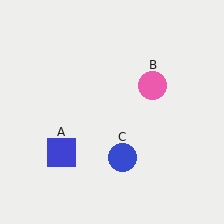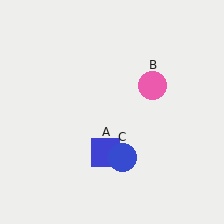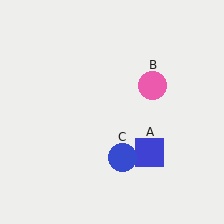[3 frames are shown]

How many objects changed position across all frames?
1 object changed position: blue square (object A).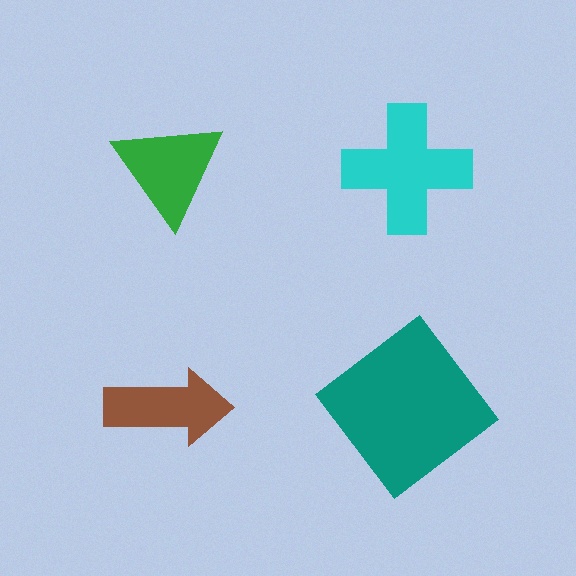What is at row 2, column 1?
A brown arrow.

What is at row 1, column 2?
A cyan cross.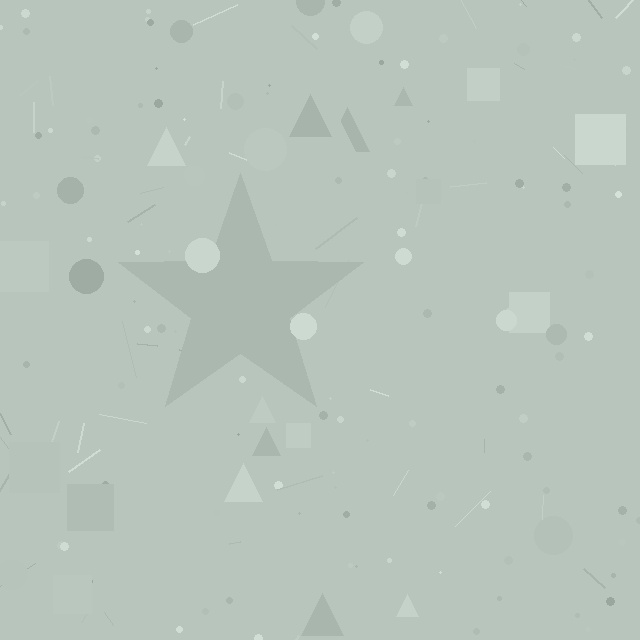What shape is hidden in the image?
A star is hidden in the image.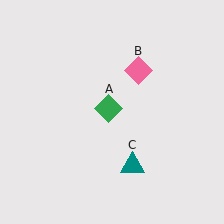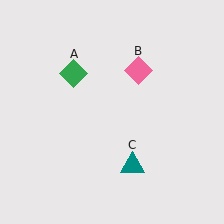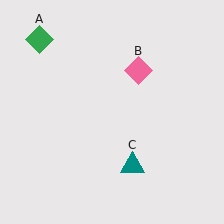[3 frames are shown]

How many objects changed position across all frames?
1 object changed position: green diamond (object A).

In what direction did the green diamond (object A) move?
The green diamond (object A) moved up and to the left.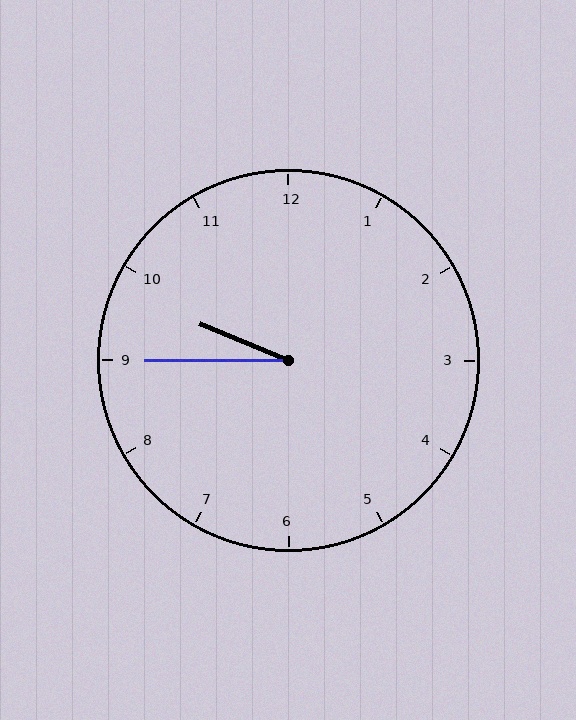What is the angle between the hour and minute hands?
Approximately 22 degrees.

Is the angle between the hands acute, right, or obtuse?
It is acute.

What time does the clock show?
9:45.